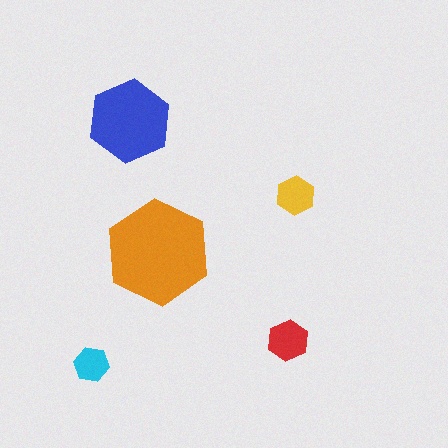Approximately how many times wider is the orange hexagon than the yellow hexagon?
About 2.5 times wider.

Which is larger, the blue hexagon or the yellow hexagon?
The blue one.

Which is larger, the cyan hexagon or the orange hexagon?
The orange one.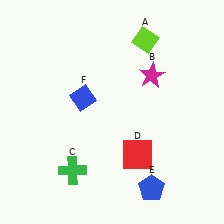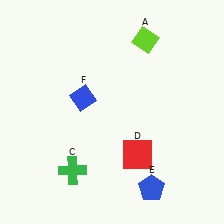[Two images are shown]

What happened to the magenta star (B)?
The magenta star (B) was removed in Image 2. It was in the top-right area of Image 1.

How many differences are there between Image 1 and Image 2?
There is 1 difference between the two images.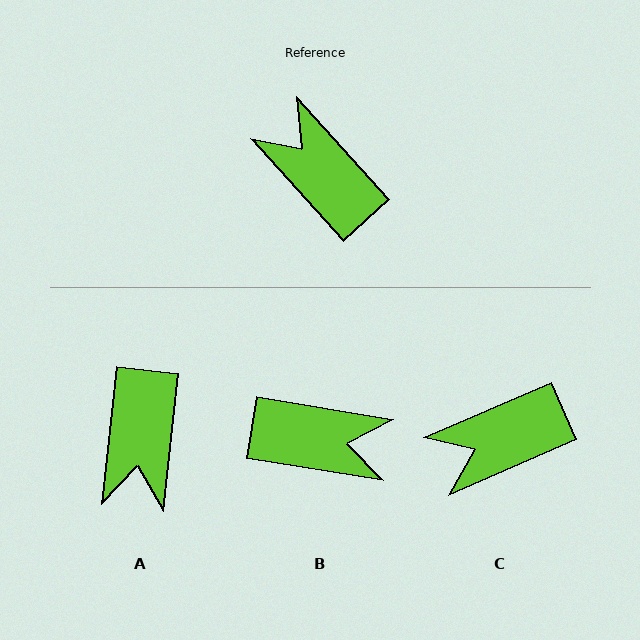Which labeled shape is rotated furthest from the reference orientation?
B, about 142 degrees away.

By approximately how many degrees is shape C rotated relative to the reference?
Approximately 71 degrees counter-clockwise.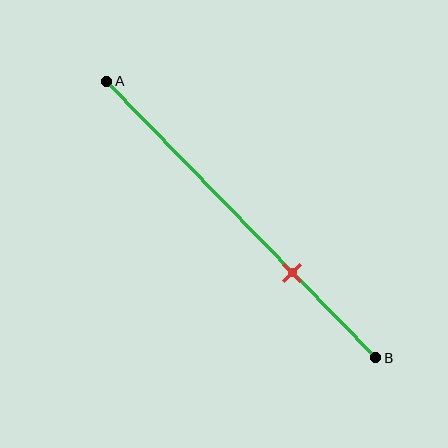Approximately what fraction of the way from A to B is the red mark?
The red mark is approximately 70% of the way from A to B.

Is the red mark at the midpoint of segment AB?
No, the mark is at about 70% from A, not at the 50% midpoint.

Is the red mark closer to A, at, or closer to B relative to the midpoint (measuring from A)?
The red mark is closer to point B than the midpoint of segment AB.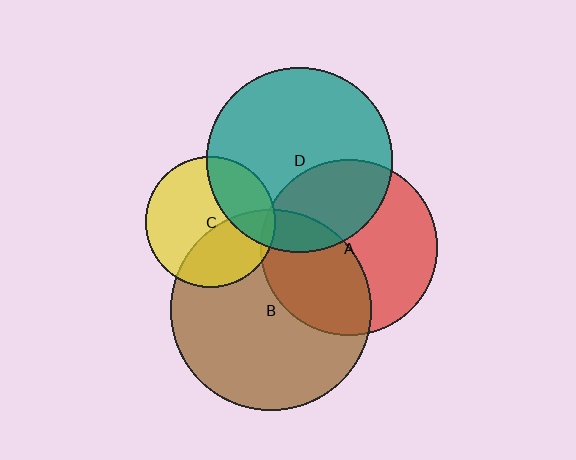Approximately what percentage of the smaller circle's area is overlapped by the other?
Approximately 30%.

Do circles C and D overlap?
Yes.